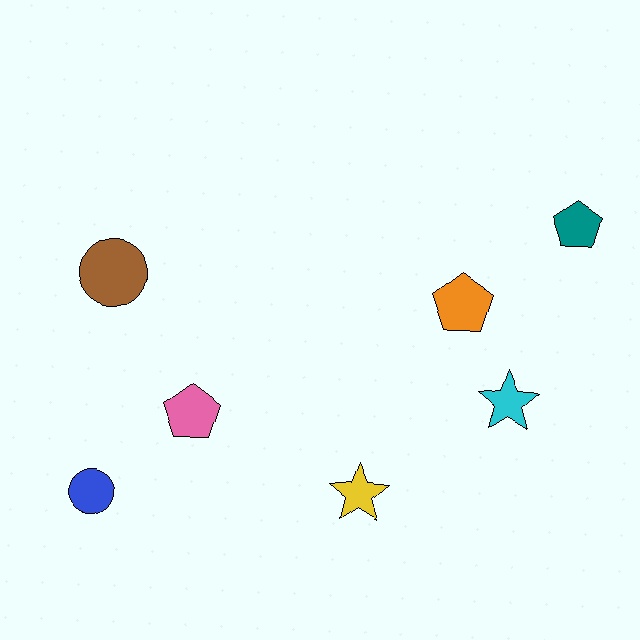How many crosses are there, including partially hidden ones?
There are no crosses.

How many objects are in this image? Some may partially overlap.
There are 7 objects.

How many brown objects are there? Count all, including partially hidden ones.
There is 1 brown object.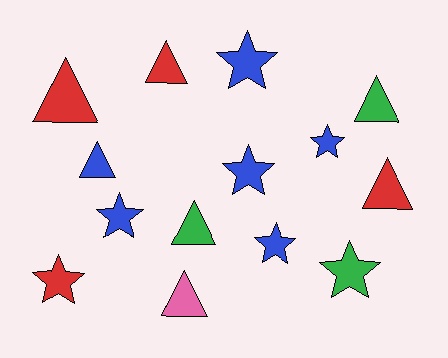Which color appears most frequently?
Blue, with 6 objects.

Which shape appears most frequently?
Triangle, with 7 objects.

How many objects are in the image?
There are 14 objects.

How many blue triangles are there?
There is 1 blue triangle.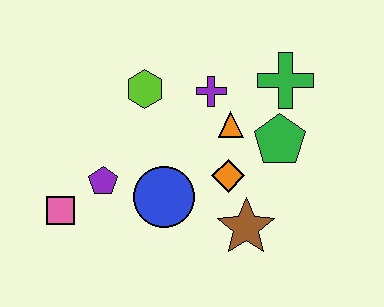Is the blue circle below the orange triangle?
Yes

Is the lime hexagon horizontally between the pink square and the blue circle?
Yes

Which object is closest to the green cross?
The green pentagon is closest to the green cross.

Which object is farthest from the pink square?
The green cross is farthest from the pink square.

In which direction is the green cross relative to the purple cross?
The green cross is to the right of the purple cross.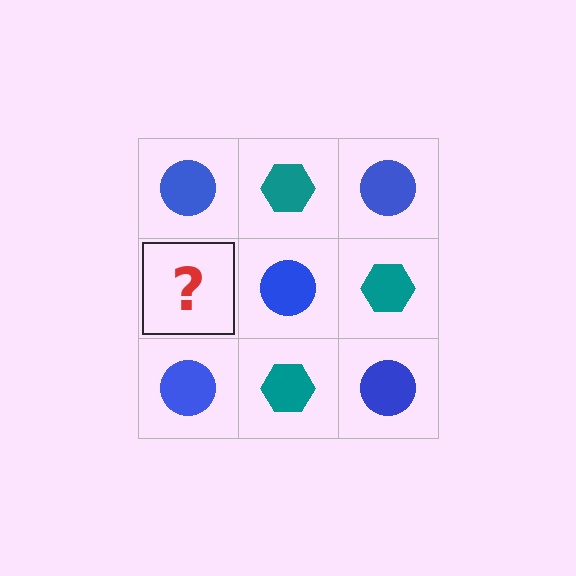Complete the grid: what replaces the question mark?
The question mark should be replaced with a teal hexagon.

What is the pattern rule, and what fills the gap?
The rule is that it alternates blue circle and teal hexagon in a checkerboard pattern. The gap should be filled with a teal hexagon.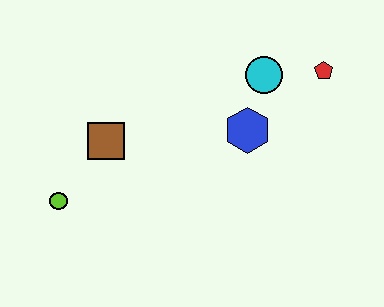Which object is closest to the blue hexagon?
The cyan circle is closest to the blue hexagon.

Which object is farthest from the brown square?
The red pentagon is farthest from the brown square.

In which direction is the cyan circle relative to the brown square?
The cyan circle is to the right of the brown square.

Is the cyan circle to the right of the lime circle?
Yes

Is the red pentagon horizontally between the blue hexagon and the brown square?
No